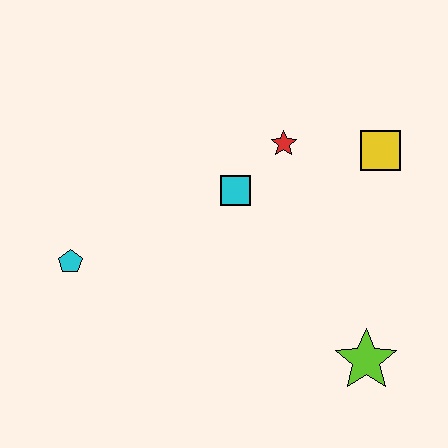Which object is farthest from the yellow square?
The cyan pentagon is farthest from the yellow square.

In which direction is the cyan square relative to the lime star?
The cyan square is above the lime star.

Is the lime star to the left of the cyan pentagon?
No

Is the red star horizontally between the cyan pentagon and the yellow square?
Yes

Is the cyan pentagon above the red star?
No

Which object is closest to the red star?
The cyan square is closest to the red star.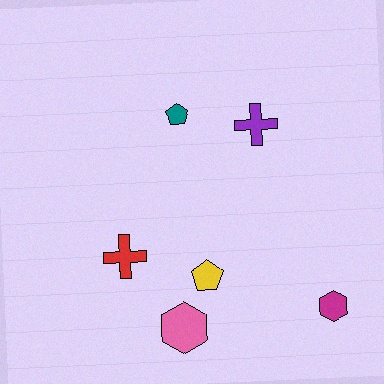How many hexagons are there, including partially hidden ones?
There are 2 hexagons.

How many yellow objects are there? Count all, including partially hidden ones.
There is 1 yellow object.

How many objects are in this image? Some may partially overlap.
There are 6 objects.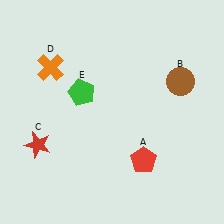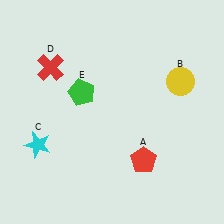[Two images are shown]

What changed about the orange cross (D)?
In Image 1, D is orange. In Image 2, it changed to red.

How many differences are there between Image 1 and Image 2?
There are 3 differences between the two images.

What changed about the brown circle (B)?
In Image 1, B is brown. In Image 2, it changed to yellow.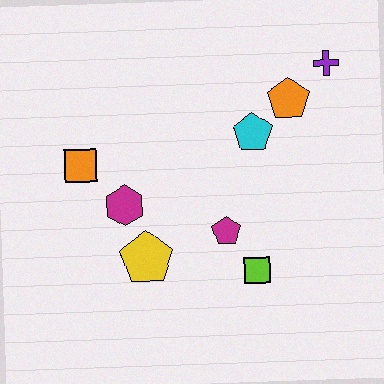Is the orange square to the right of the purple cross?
No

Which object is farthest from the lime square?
The purple cross is farthest from the lime square.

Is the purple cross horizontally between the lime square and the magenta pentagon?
No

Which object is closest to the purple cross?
The orange pentagon is closest to the purple cross.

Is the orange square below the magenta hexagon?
No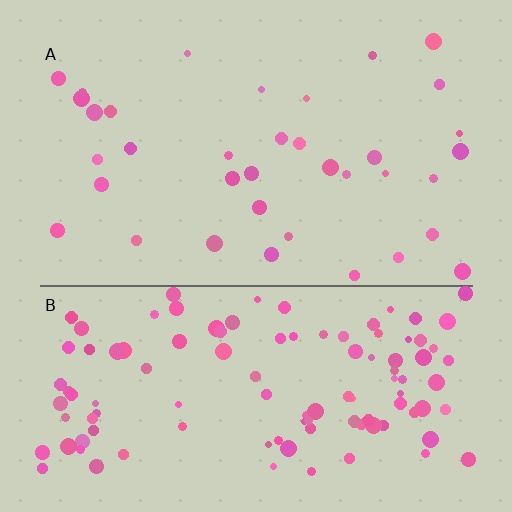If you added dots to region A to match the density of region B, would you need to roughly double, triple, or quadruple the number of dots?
Approximately triple.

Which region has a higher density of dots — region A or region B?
B (the bottom).